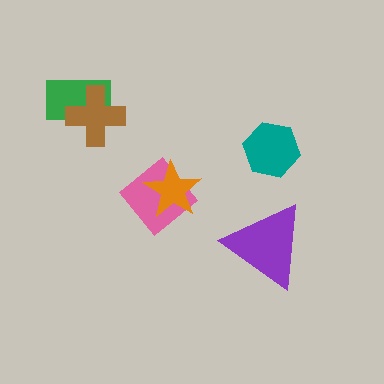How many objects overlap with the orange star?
1 object overlaps with the orange star.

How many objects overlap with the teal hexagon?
0 objects overlap with the teal hexagon.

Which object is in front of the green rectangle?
The brown cross is in front of the green rectangle.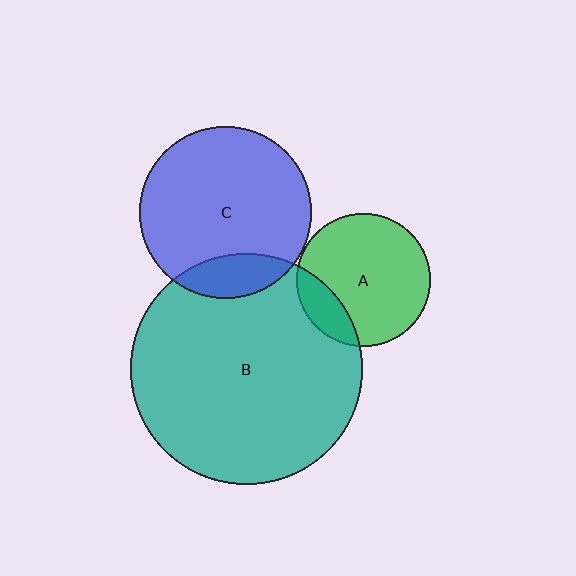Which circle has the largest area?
Circle B (teal).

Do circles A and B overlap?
Yes.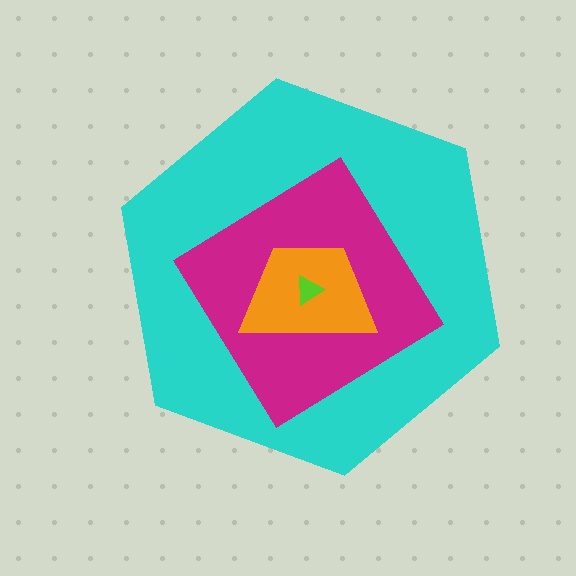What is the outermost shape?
The cyan hexagon.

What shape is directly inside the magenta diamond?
The orange trapezoid.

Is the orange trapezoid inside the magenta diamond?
Yes.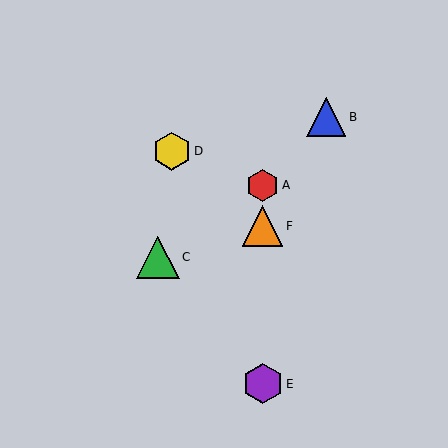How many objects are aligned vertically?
3 objects (A, E, F) are aligned vertically.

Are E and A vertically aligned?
Yes, both are at x≈263.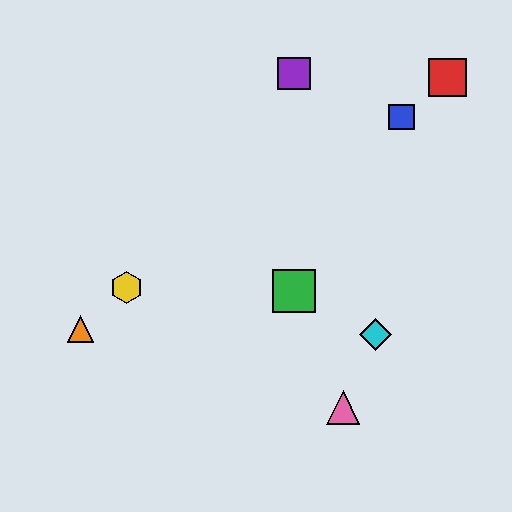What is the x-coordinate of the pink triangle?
The pink triangle is at x≈343.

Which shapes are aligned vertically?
The green square, the purple square are aligned vertically.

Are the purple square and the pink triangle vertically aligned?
No, the purple square is at x≈294 and the pink triangle is at x≈343.